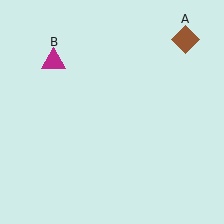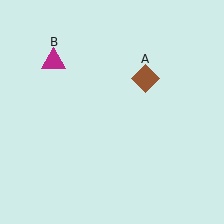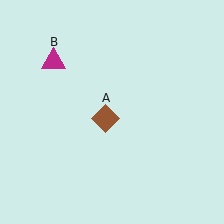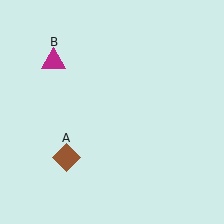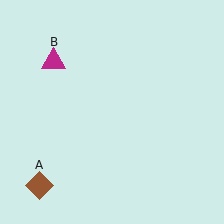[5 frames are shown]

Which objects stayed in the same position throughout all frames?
Magenta triangle (object B) remained stationary.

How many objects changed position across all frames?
1 object changed position: brown diamond (object A).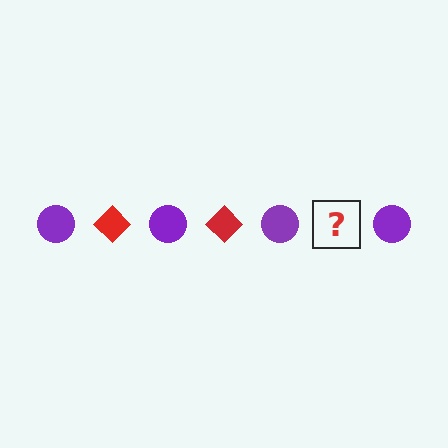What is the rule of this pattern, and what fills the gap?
The rule is that the pattern alternates between purple circle and red diamond. The gap should be filled with a red diamond.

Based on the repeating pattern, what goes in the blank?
The blank should be a red diamond.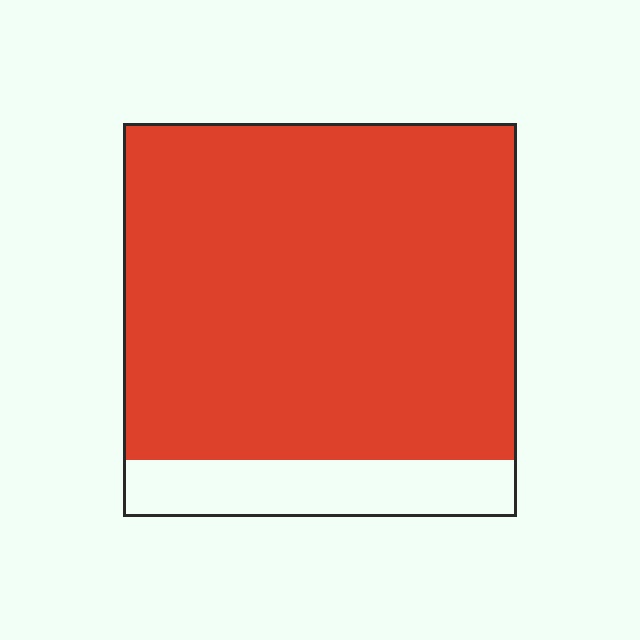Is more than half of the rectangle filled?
Yes.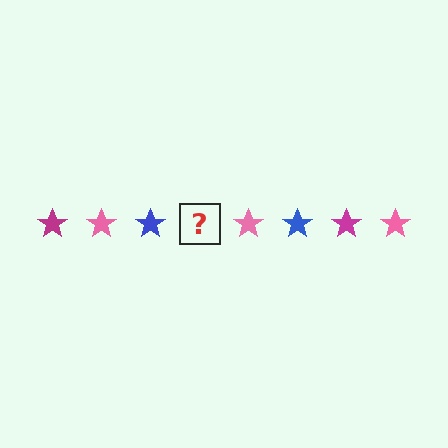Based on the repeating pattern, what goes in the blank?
The blank should be a magenta star.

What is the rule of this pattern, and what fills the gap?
The rule is that the pattern cycles through magenta, pink, blue stars. The gap should be filled with a magenta star.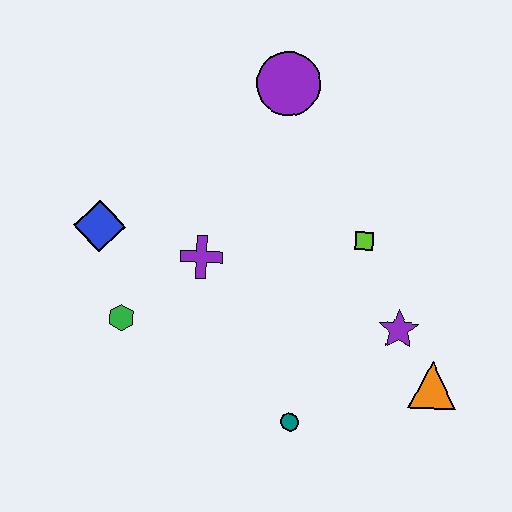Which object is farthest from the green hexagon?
The orange triangle is farthest from the green hexagon.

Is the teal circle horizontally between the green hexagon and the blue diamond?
No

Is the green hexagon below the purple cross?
Yes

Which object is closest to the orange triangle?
The purple star is closest to the orange triangle.